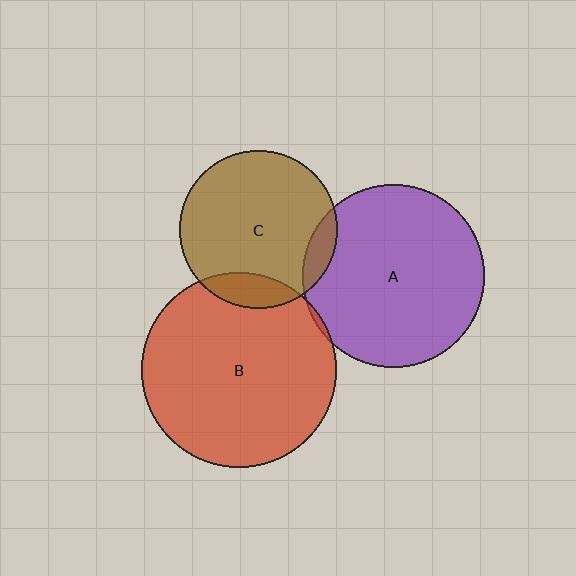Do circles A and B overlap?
Yes.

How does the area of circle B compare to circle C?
Approximately 1.5 times.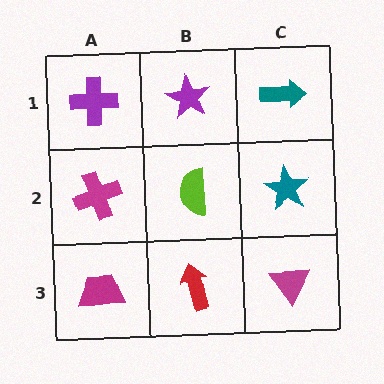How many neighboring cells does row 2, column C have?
3.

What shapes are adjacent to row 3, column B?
A lime semicircle (row 2, column B), a magenta trapezoid (row 3, column A), a magenta triangle (row 3, column C).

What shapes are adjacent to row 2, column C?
A teal arrow (row 1, column C), a magenta triangle (row 3, column C), a lime semicircle (row 2, column B).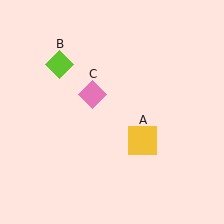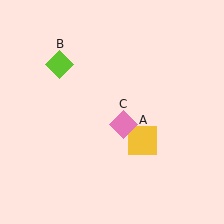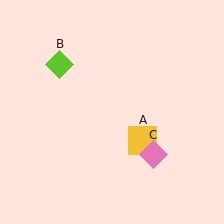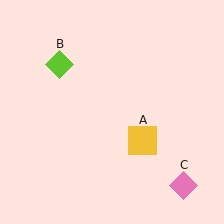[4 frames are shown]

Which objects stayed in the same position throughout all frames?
Yellow square (object A) and lime diamond (object B) remained stationary.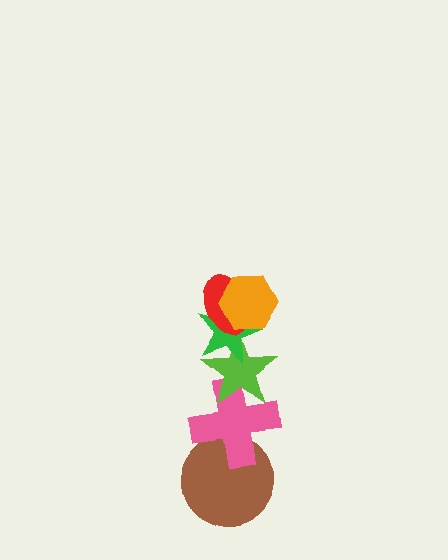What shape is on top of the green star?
The red ellipse is on top of the green star.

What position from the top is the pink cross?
The pink cross is 5th from the top.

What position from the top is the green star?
The green star is 3rd from the top.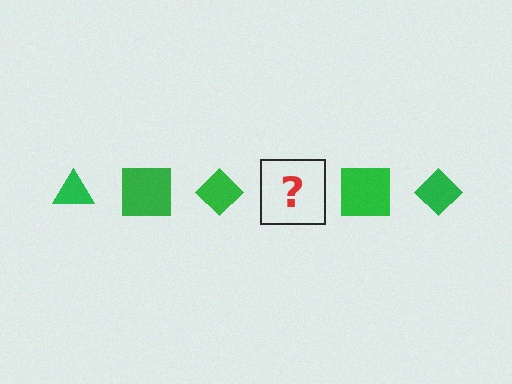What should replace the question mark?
The question mark should be replaced with a green triangle.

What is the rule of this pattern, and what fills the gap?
The rule is that the pattern cycles through triangle, square, diamond shapes in green. The gap should be filled with a green triangle.